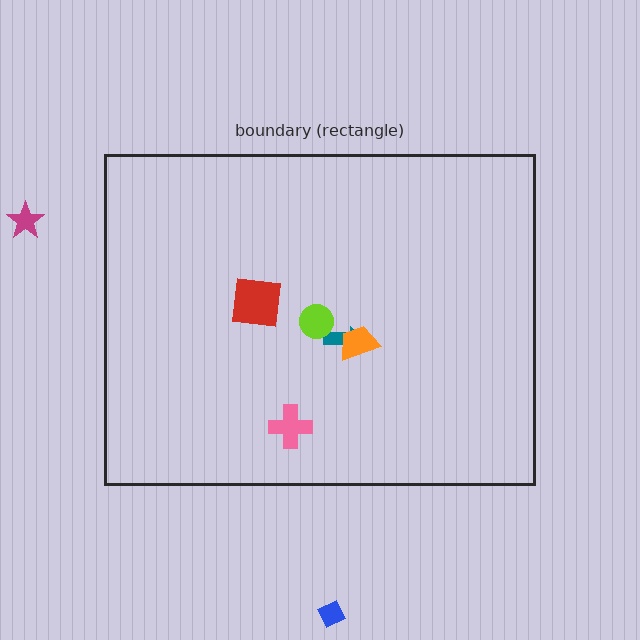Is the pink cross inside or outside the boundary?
Inside.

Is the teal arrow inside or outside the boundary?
Inside.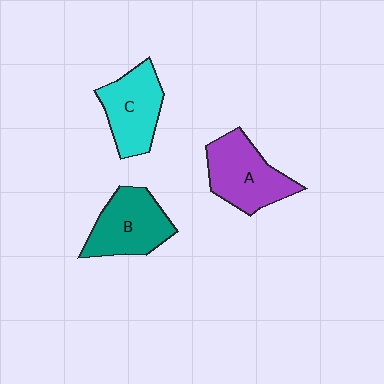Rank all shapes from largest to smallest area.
From largest to smallest: A (purple), B (teal), C (cyan).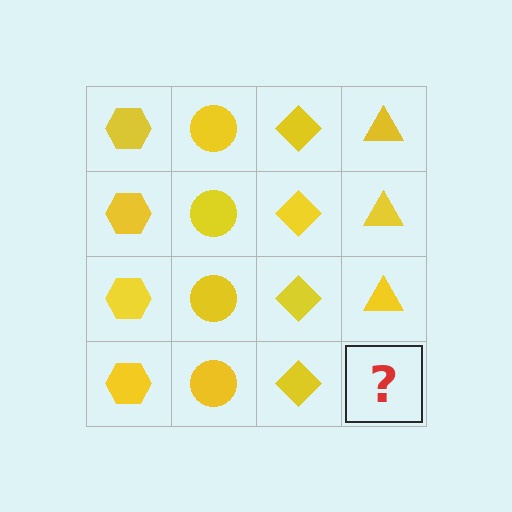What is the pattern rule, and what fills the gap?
The rule is that each column has a consistent shape. The gap should be filled with a yellow triangle.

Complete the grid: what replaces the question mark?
The question mark should be replaced with a yellow triangle.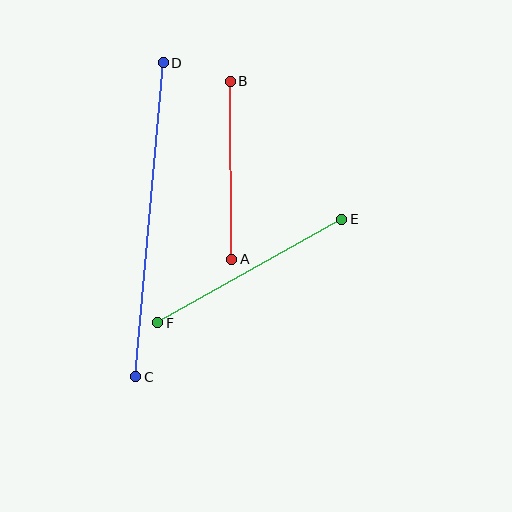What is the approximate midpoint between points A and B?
The midpoint is at approximately (231, 170) pixels.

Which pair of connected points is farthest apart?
Points C and D are farthest apart.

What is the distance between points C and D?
The distance is approximately 315 pixels.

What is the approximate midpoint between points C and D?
The midpoint is at approximately (150, 220) pixels.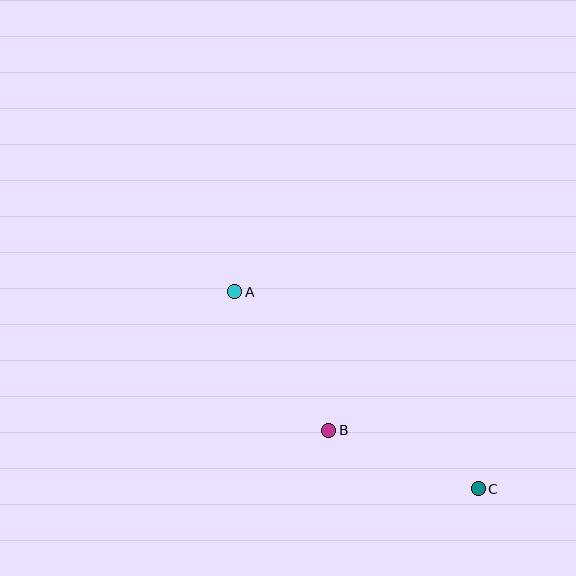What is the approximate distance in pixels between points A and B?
The distance between A and B is approximately 167 pixels.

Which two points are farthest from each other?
Points A and C are farthest from each other.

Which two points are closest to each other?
Points B and C are closest to each other.